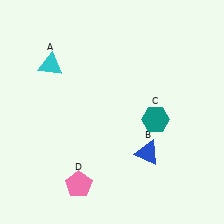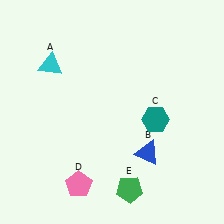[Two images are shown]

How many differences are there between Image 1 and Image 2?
There is 1 difference between the two images.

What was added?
A green pentagon (E) was added in Image 2.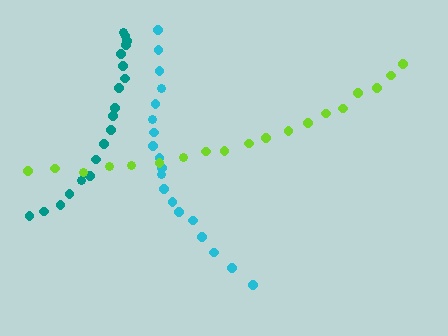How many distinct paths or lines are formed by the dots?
There are 3 distinct paths.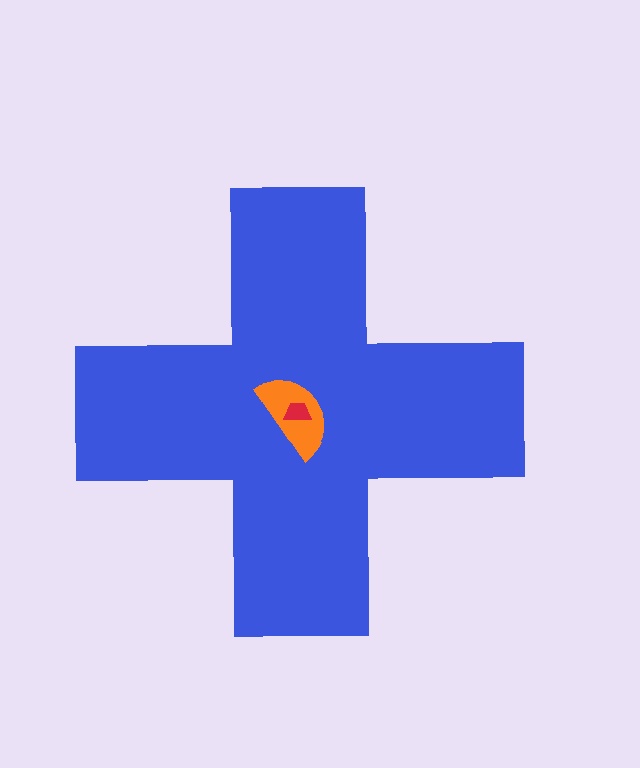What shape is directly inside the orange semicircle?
The red trapezoid.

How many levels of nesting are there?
3.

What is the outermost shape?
The blue cross.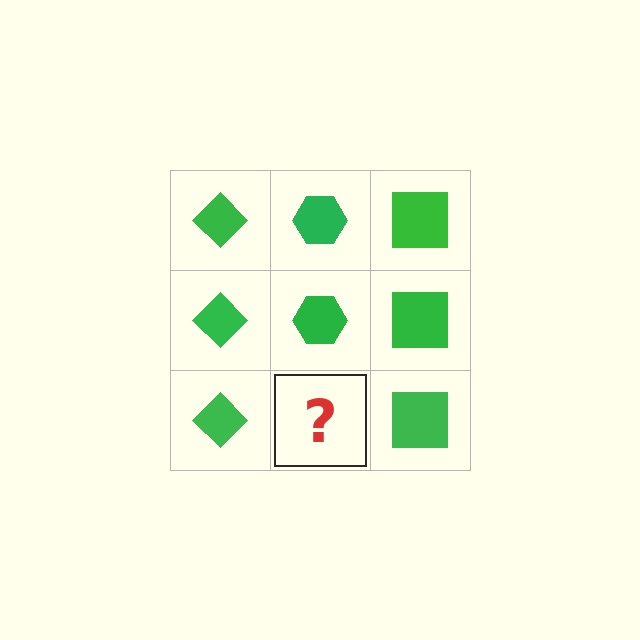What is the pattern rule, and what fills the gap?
The rule is that each column has a consistent shape. The gap should be filled with a green hexagon.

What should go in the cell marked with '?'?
The missing cell should contain a green hexagon.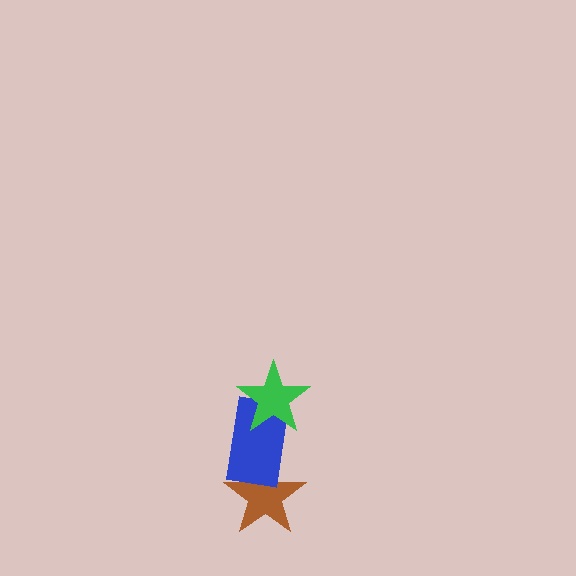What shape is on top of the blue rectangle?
The green star is on top of the blue rectangle.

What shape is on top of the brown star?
The blue rectangle is on top of the brown star.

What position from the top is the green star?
The green star is 1st from the top.